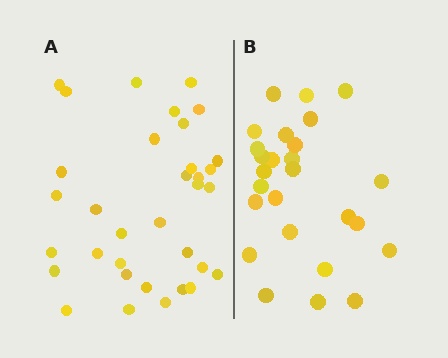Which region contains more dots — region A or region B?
Region A (the left region) has more dots.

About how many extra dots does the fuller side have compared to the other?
Region A has roughly 8 or so more dots than region B.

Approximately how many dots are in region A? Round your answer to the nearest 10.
About 30 dots. (The exact count is 34, which rounds to 30.)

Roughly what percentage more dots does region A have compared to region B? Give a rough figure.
About 30% more.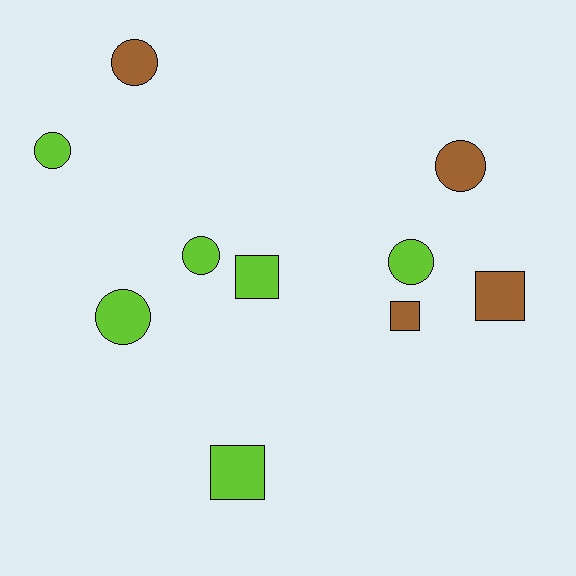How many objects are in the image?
There are 10 objects.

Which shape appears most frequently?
Circle, with 6 objects.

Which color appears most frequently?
Lime, with 6 objects.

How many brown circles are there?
There are 2 brown circles.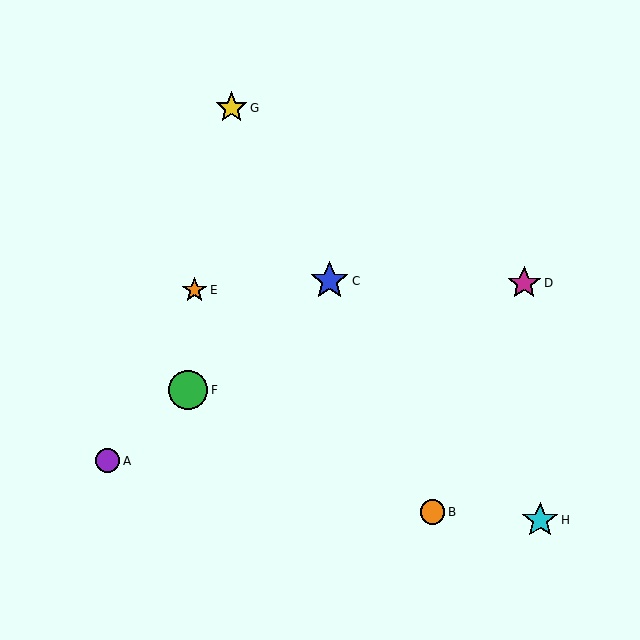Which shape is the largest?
The green circle (labeled F) is the largest.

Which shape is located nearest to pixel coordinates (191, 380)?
The green circle (labeled F) at (188, 390) is nearest to that location.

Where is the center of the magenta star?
The center of the magenta star is at (524, 283).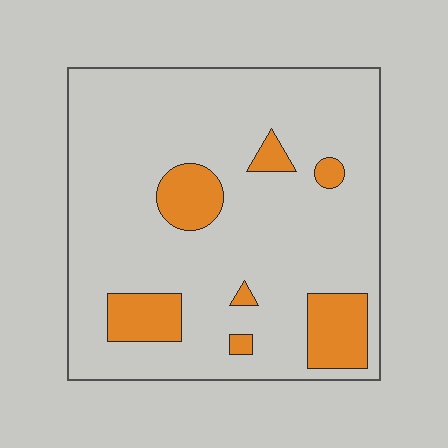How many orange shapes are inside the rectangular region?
7.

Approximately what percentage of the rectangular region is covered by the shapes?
Approximately 15%.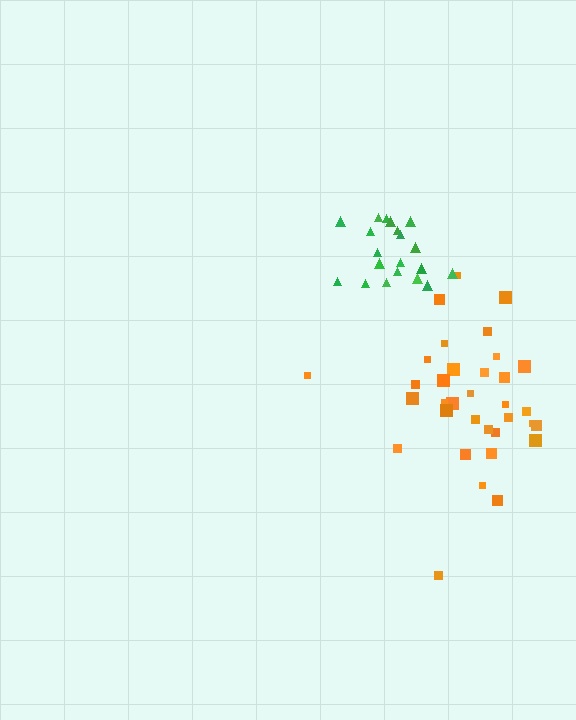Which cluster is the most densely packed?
Green.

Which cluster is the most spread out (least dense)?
Orange.